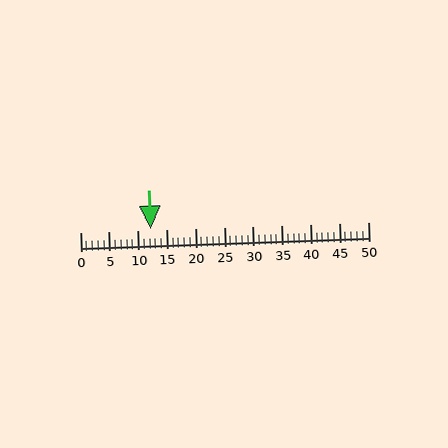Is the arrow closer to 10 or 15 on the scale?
The arrow is closer to 10.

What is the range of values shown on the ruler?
The ruler shows values from 0 to 50.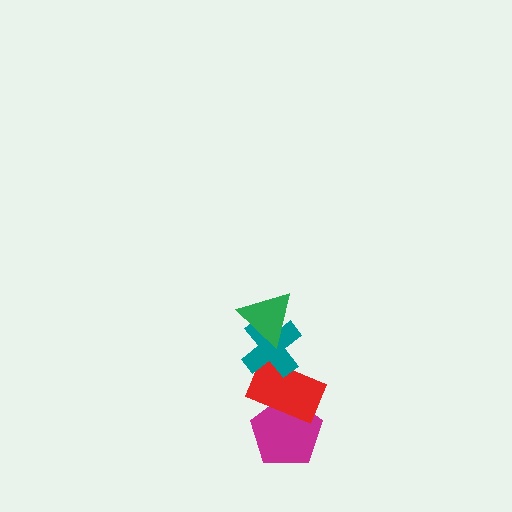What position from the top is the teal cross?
The teal cross is 2nd from the top.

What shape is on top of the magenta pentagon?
The red rectangle is on top of the magenta pentagon.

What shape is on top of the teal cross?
The green triangle is on top of the teal cross.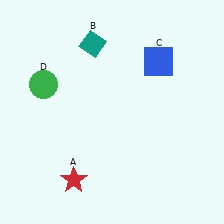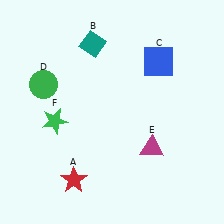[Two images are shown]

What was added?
A magenta triangle (E), a green star (F) were added in Image 2.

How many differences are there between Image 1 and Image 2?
There are 2 differences between the two images.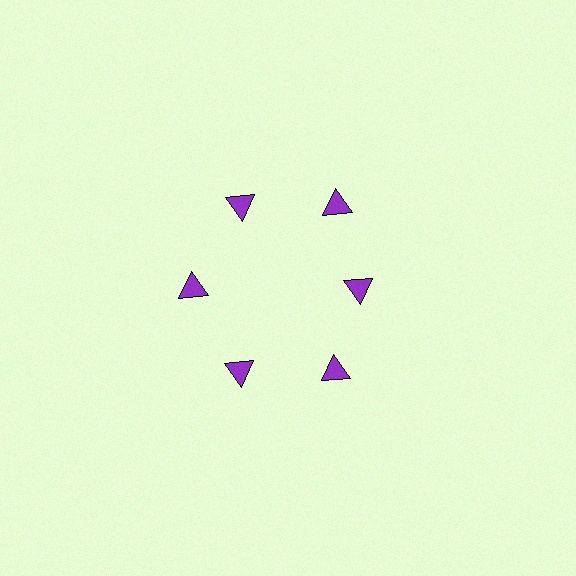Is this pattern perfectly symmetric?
No. The 6 purple triangles are arranged in a ring, but one element near the 3 o'clock position is pulled inward toward the center, breaking the 6-fold rotational symmetry.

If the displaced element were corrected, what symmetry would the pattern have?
It would have 6-fold rotational symmetry — the pattern would map onto itself every 60 degrees.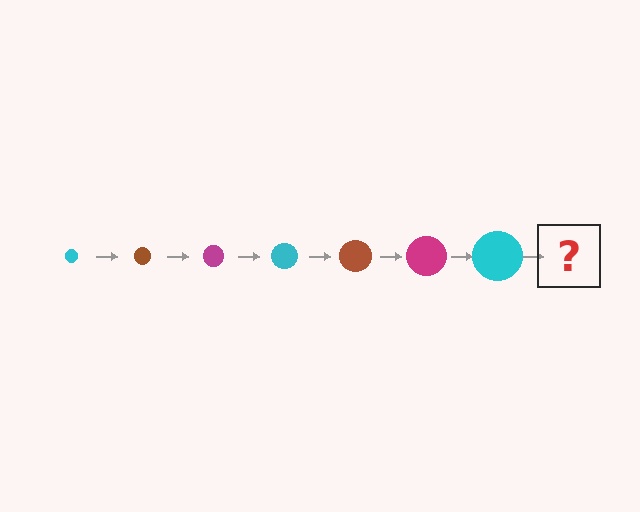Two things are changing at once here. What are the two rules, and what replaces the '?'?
The two rules are that the circle grows larger each step and the color cycles through cyan, brown, and magenta. The '?' should be a brown circle, larger than the previous one.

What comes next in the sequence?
The next element should be a brown circle, larger than the previous one.